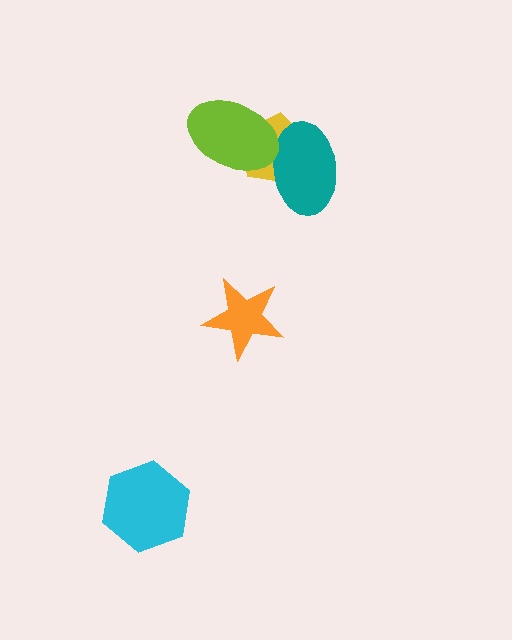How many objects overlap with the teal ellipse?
2 objects overlap with the teal ellipse.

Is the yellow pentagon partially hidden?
Yes, it is partially covered by another shape.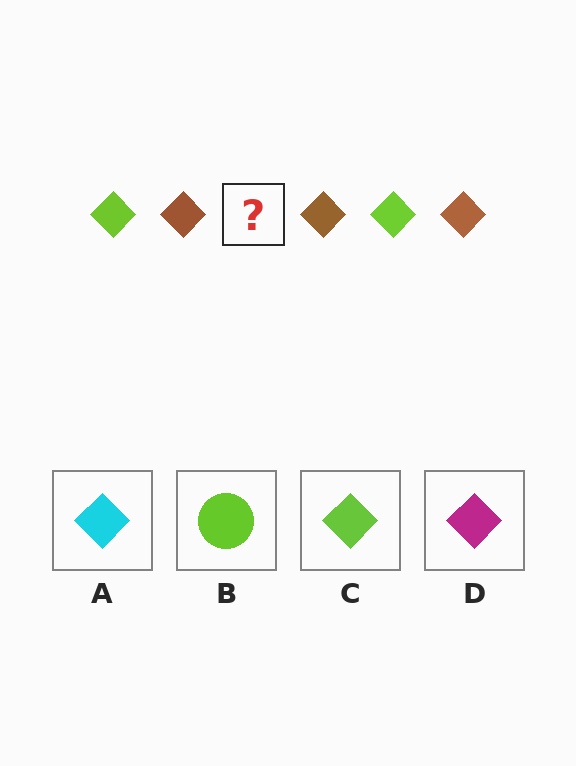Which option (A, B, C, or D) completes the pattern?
C.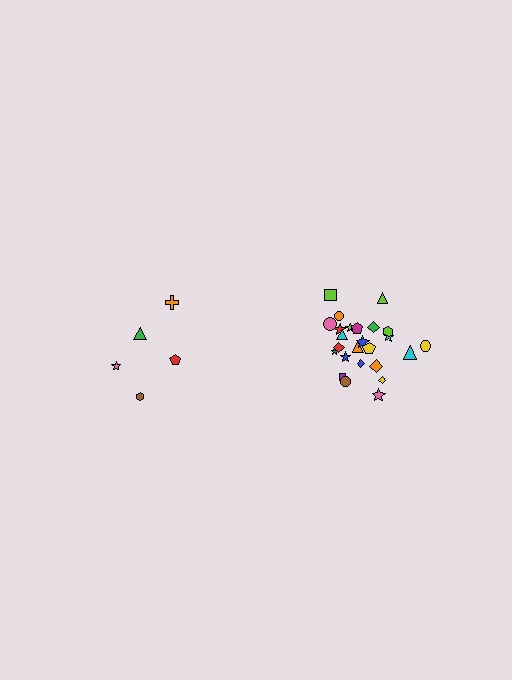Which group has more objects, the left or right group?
The right group.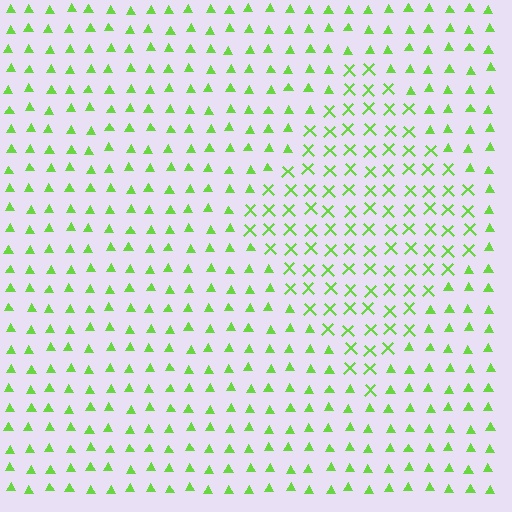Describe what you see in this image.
The image is filled with small lime elements arranged in a uniform grid. A diamond-shaped region contains X marks, while the surrounding area contains triangles. The boundary is defined purely by the change in element shape.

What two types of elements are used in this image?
The image uses X marks inside the diamond region and triangles outside it.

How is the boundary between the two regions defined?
The boundary is defined by a change in element shape: X marks inside vs. triangles outside. All elements share the same color and spacing.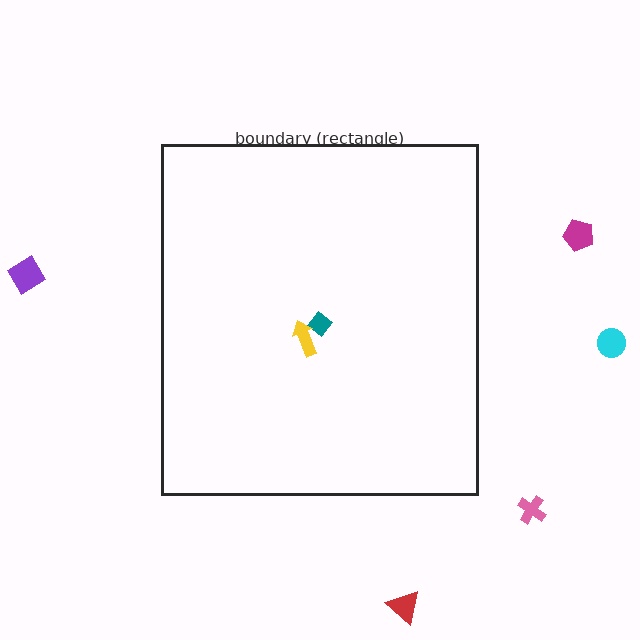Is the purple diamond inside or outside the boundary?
Outside.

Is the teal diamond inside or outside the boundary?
Inside.